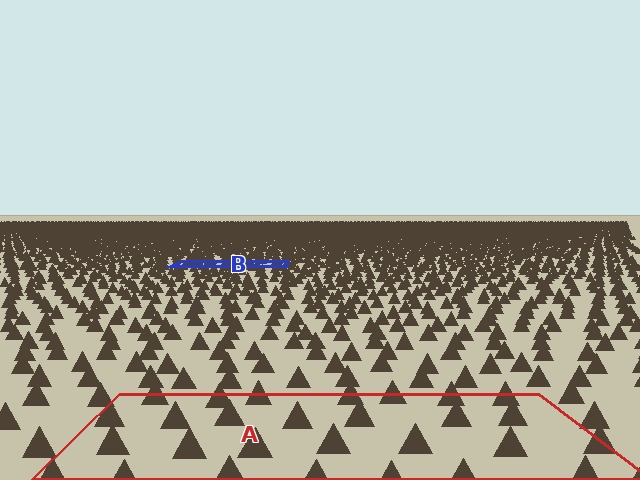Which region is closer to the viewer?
Region A is closer. The texture elements there are larger and more spread out.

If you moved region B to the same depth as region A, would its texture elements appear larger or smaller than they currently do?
They would appear larger. At a closer depth, the same texture elements are projected at a bigger on-screen size.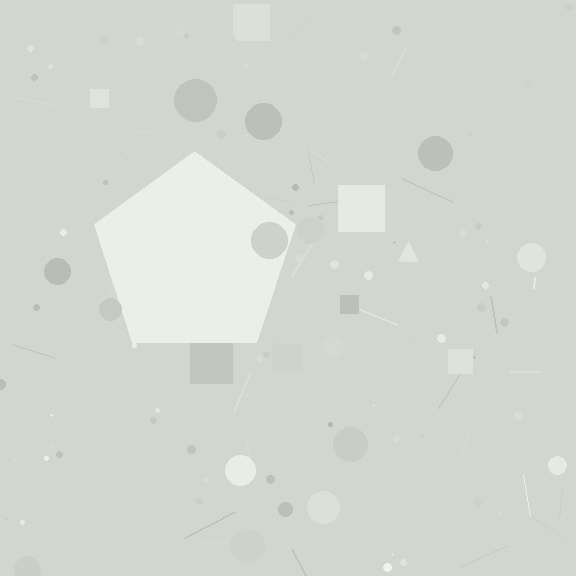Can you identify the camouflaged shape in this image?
The camouflaged shape is a pentagon.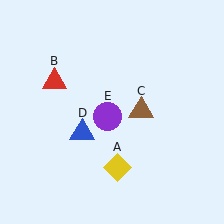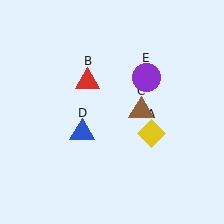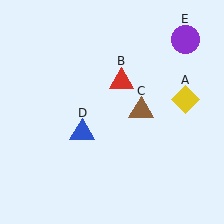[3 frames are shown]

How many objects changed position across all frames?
3 objects changed position: yellow diamond (object A), red triangle (object B), purple circle (object E).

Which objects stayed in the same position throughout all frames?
Brown triangle (object C) and blue triangle (object D) remained stationary.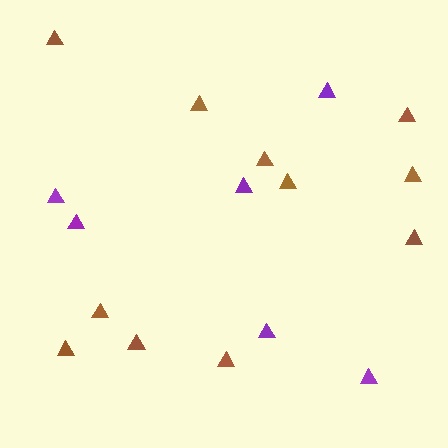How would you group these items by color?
There are 2 groups: one group of purple triangles (6) and one group of brown triangles (11).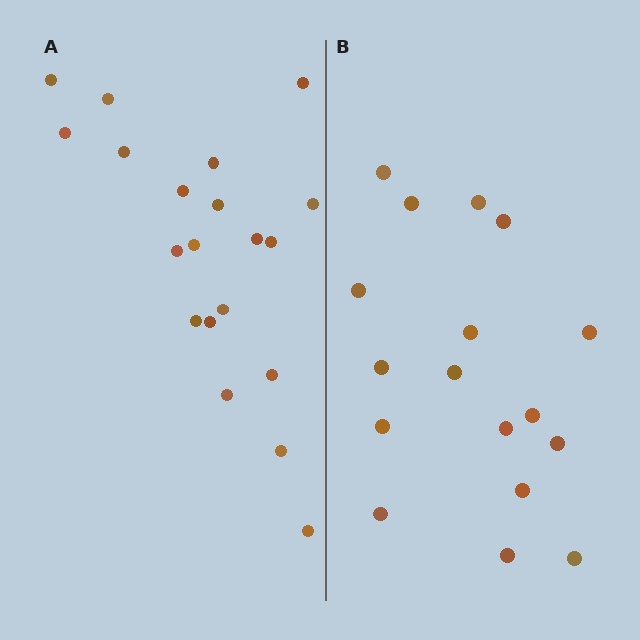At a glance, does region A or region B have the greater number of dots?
Region A (the left region) has more dots.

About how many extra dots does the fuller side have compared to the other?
Region A has just a few more — roughly 2 or 3 more dots than region B.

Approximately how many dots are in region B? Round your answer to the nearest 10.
About 20 dots. (The exact count is 17, which rounds to 20.)